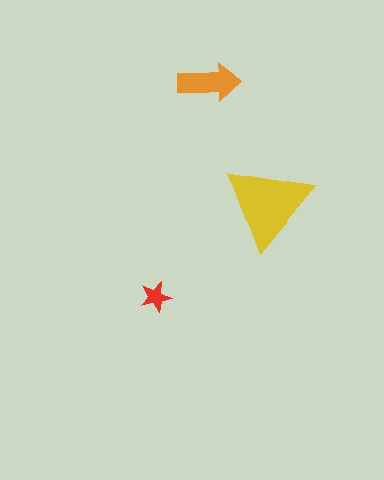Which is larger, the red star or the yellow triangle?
The yellow triangle.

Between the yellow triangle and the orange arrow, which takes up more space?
The yellow triangle.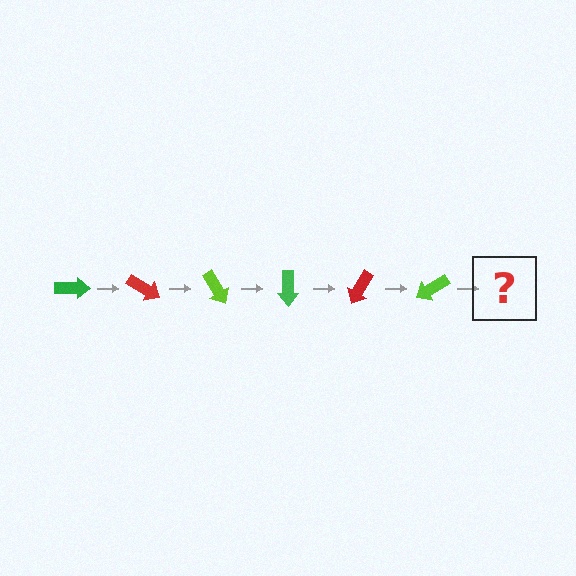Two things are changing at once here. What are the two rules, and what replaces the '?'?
The two rules are that it rotates 30 degrees each step and the color cycles through green, red, and lime. The '?' should be a green arrow, rotated 180 degrees from the start.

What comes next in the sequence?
The next element should be a green arrow, rotated 180 degrees from the start.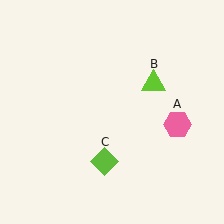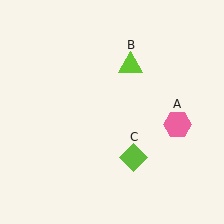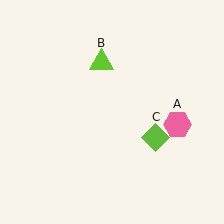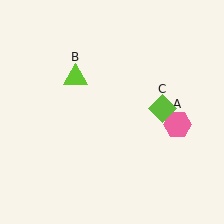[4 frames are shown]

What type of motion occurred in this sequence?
The lime triangle (object B), lime diamond (object C) rotated counterclockwise around the center of the scene.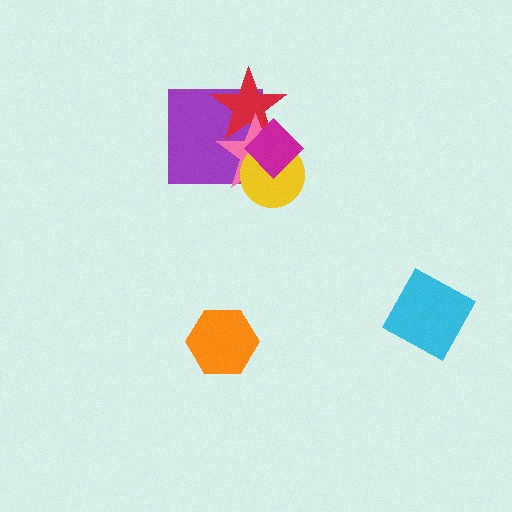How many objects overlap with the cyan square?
0 objects overlap with the cyan square.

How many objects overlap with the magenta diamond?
4 objects overlap with the magenta diamond.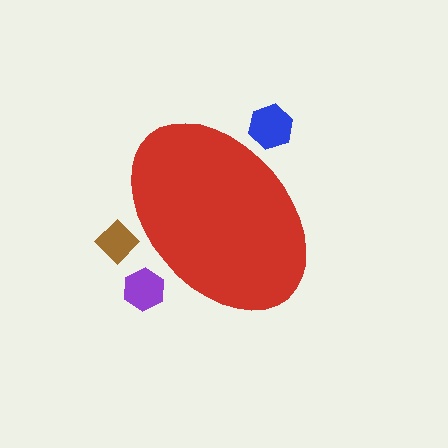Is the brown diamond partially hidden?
Yes, the brown diamond is partially hidden behind the red ellipse.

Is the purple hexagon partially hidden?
Yes, the purple hexagon is partially hidden behind the red ellipse.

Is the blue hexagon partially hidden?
Yes, the blue hexagon is partially hidden behind the red ellipse.